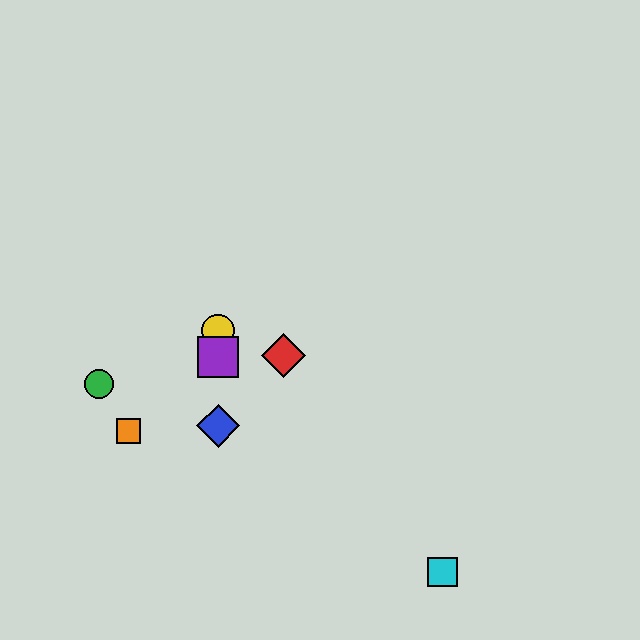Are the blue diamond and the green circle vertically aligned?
No, the blue diamond is at x≈218 and the green circle is at x≈99.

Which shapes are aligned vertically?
The blue diamond, the yellow circle, the purple square are aligned vertically.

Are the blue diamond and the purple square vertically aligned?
Yes, both are at x≈218.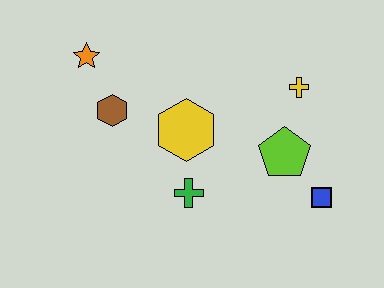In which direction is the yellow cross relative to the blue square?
The yellow cross is above the blue square.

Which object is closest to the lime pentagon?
The blue square is closest to the lime pentagon.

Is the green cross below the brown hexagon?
Yes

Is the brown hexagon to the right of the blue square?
No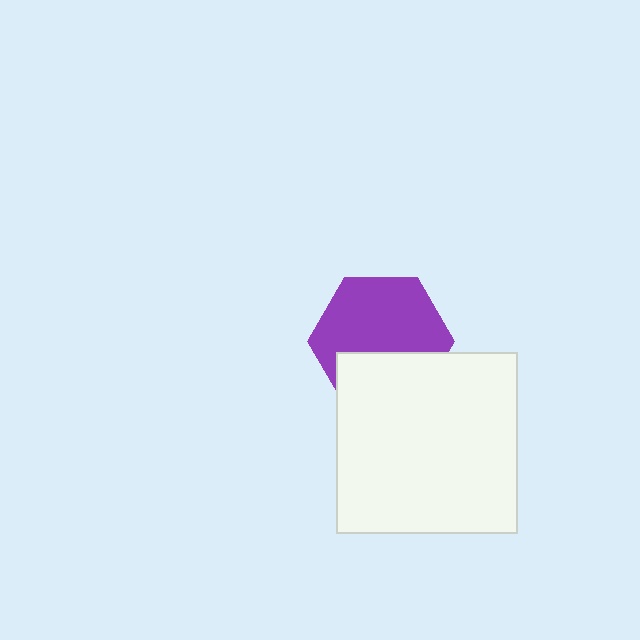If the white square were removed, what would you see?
You would see the complete purple hexagon.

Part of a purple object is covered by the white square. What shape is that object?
It is a hexagon.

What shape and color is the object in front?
The object in front is a white square.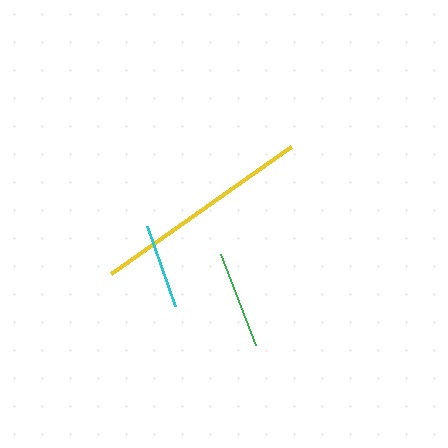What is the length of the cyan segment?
The cyan segment is approximately 84 pixels long.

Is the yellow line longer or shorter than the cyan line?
The yellow line is longer than the cyan line.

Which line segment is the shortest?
The cyan line is the shortest at approximately 84 pixels.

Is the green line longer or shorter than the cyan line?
The green line is longer than the cyan line.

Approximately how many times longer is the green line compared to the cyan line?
The green line is approximately 1.2 times the length of the cyan line.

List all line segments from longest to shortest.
From longest to shortest: yellow, green, cyan.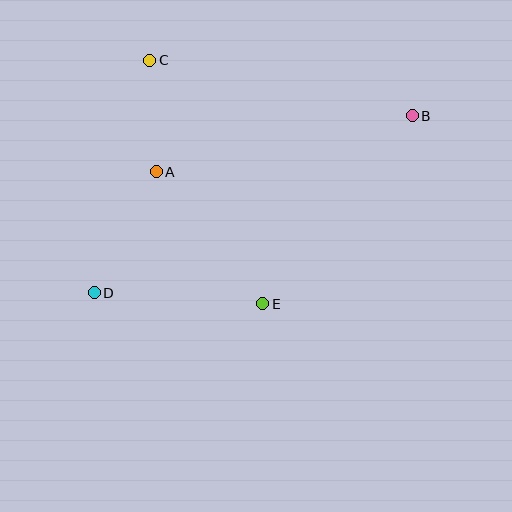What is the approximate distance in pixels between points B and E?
The distance between B and E is approximately 240 pixels.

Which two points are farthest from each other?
Points B and D are farthest from each other.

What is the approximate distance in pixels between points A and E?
The distance between A and E is approximately 169 pixels.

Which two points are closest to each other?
Points A and C are closest to each other.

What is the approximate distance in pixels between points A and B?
The distance between A and B is approximately 262 pixels.